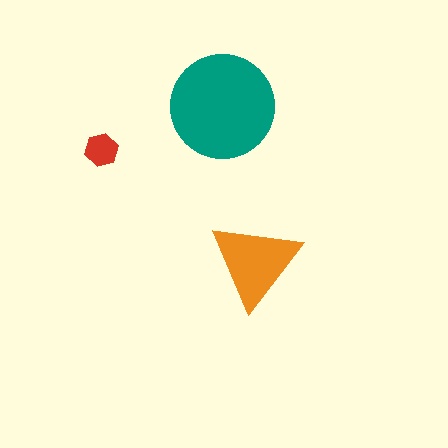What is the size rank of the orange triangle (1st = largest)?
2nd.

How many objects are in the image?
There are 3 objects in the image.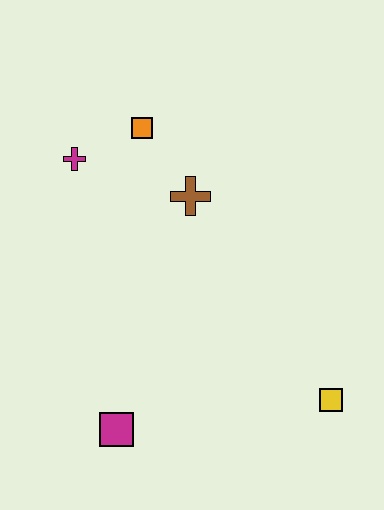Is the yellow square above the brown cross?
No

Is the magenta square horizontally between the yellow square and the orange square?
No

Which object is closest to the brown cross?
The orange square is closest to the brown cross.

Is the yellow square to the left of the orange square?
No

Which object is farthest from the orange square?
The yellow square is farthest from the orange square.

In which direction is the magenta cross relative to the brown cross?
The magenta cross is to the left of the brown cross.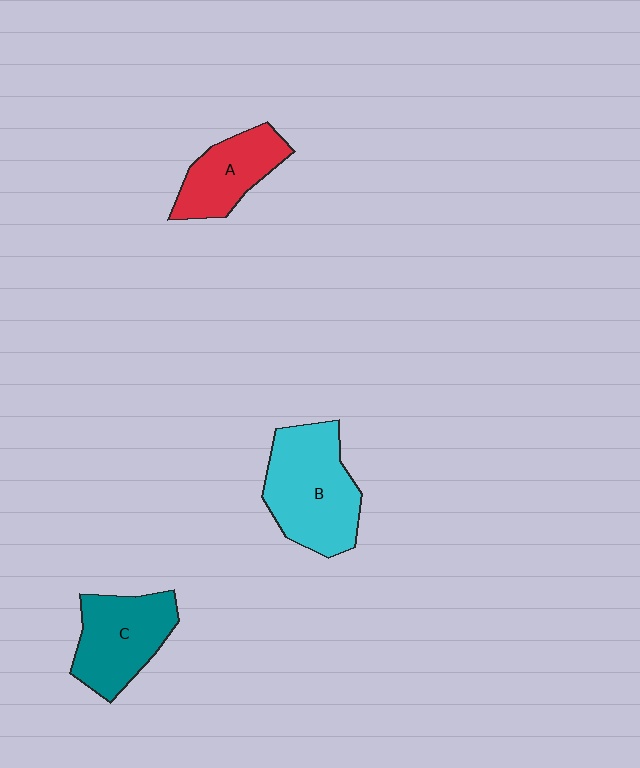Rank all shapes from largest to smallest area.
From largest to smallest: B (cyan), C (teal), A (red).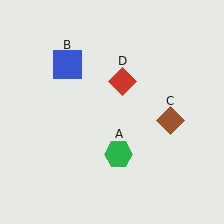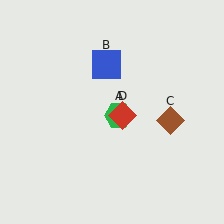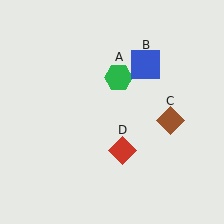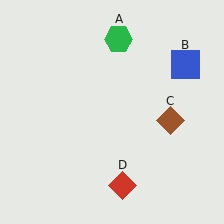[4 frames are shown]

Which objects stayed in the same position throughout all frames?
Brown diamond (object C) remained stationary.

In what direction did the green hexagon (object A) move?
The green hexagon (object A) moved up.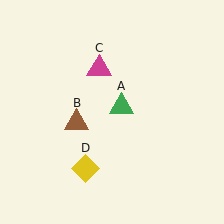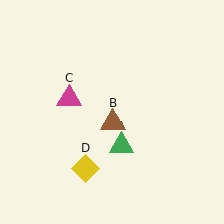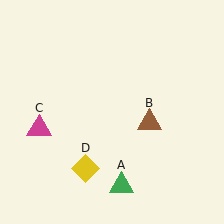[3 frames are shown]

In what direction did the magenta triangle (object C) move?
The magenta triangle (object C) moved down and to the left.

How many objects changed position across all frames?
3 objects changed position: green triangle (object A), brown triangle (object B), magenta triangle (object C).